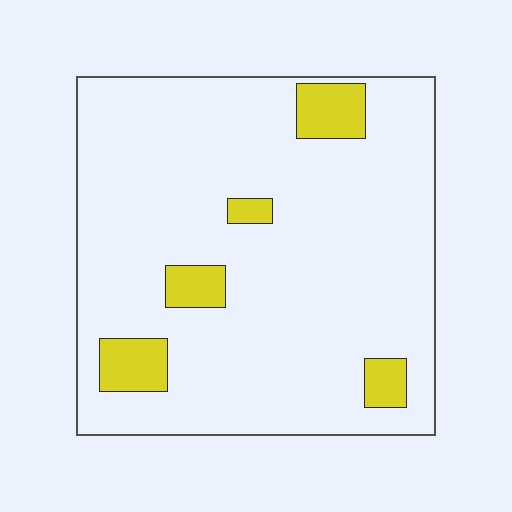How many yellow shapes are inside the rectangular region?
5.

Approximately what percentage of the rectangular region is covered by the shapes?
Approximately 10%.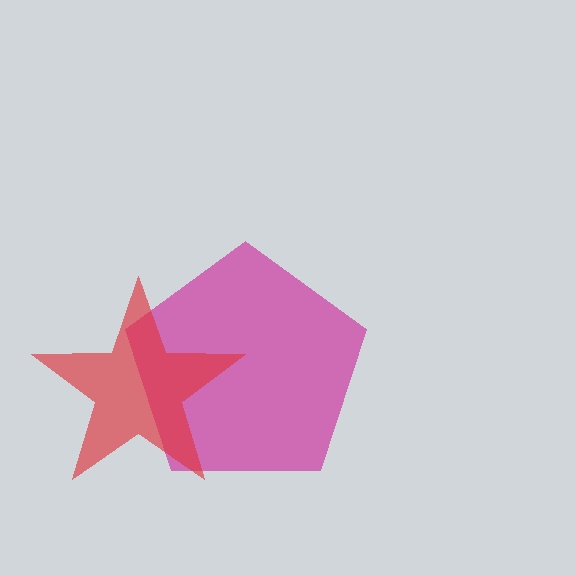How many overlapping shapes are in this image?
There are 2 overlapping shapes in the image.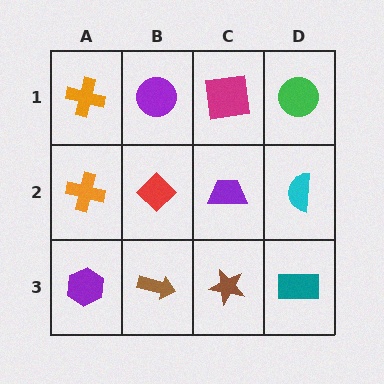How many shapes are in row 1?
4 shapes.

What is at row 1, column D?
A green circle.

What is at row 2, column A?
An orange cross.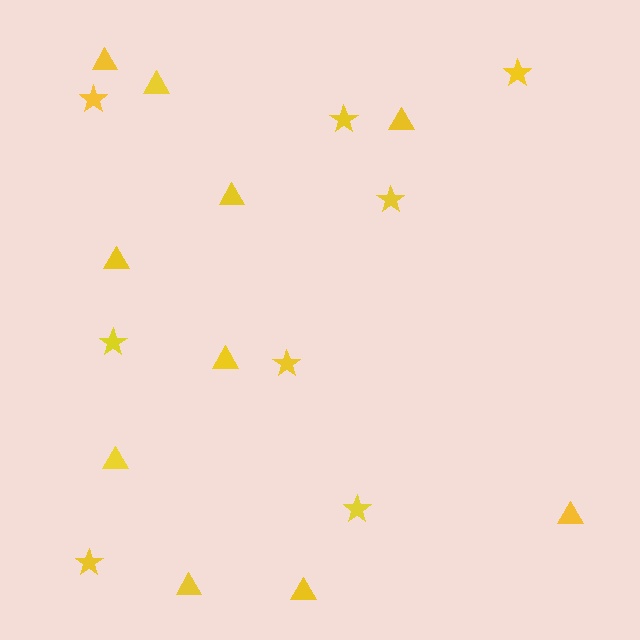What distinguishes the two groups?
There are 2 groups: one group of stars (8) and one group of triangles (10).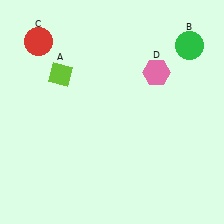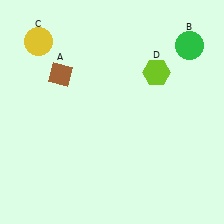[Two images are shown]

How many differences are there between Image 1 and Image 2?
There are 3 differences between the two images.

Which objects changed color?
A changed from lime to brown. C changed from red to yellow. D changed from pink to lime.